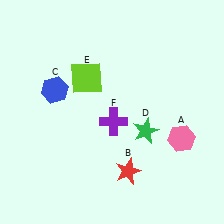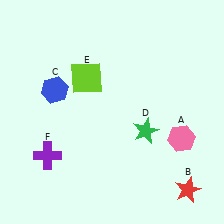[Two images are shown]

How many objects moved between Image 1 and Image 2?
2 objects moved between the two images.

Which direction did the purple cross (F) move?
The purple cross (F) moved left.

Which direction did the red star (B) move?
The red star (B) moved right.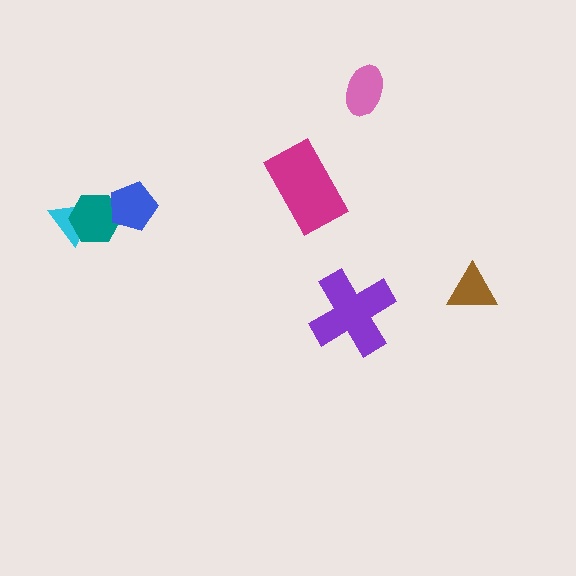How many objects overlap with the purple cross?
0 objects overlap with the purple cross.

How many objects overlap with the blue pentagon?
1 object overlaps with the blue pentagon.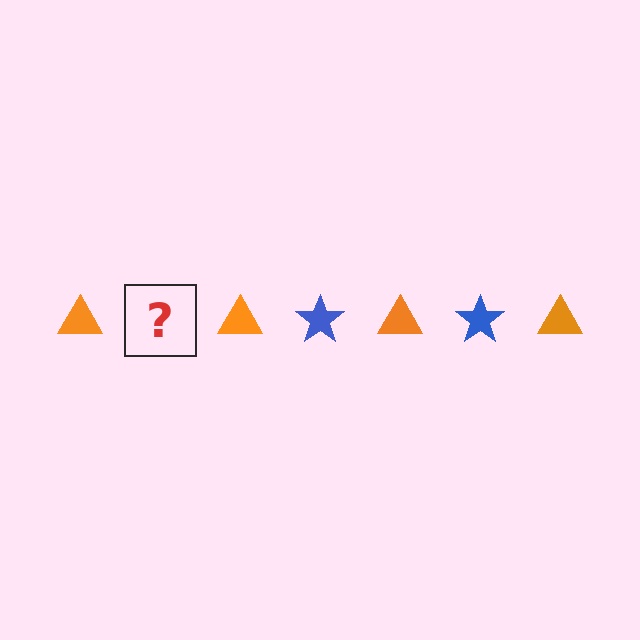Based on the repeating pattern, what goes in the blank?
The blank should be a blue star.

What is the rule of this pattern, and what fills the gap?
The rule is that the pattern alternates between orange triangle and blue star. The gap should be filled with a blue star.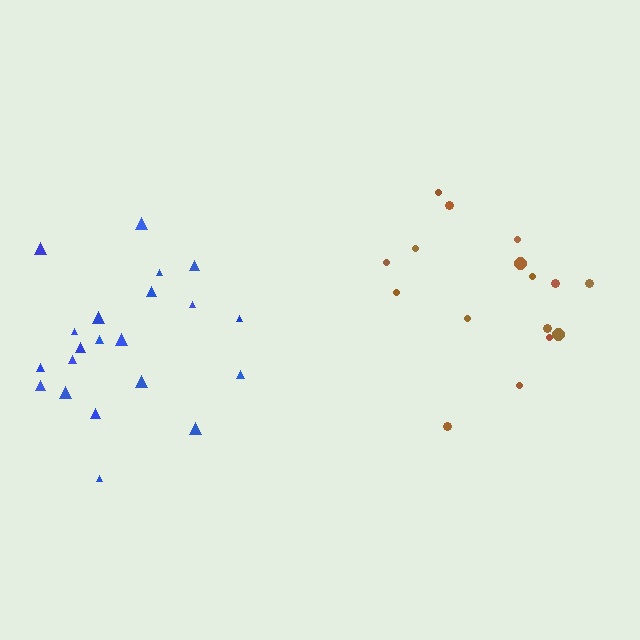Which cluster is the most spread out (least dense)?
Brown.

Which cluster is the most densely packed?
Blue.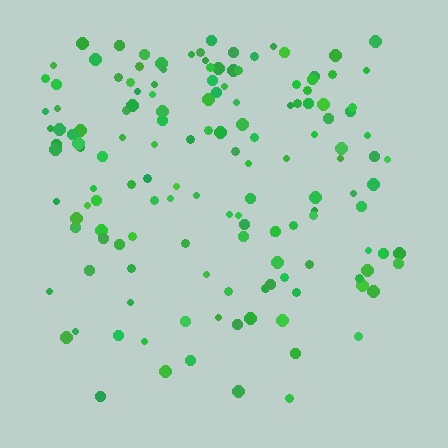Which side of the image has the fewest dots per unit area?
The bottom.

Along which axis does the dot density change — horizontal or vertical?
Vertical.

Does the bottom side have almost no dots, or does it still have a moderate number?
Still a moderate number, just noticeably fewer than the top.